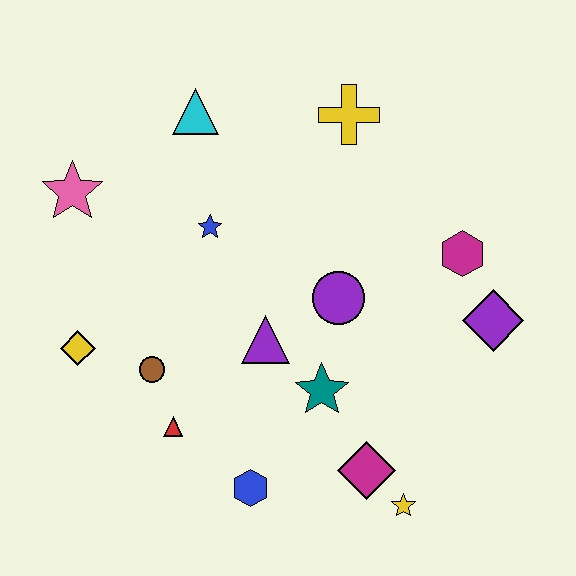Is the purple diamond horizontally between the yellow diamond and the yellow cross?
No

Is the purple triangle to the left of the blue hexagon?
No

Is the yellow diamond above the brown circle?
Yes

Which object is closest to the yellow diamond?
The brown circle is closest to the yellow diamond.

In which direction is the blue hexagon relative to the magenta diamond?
The blue hexagon is to the left of the magenta diamond.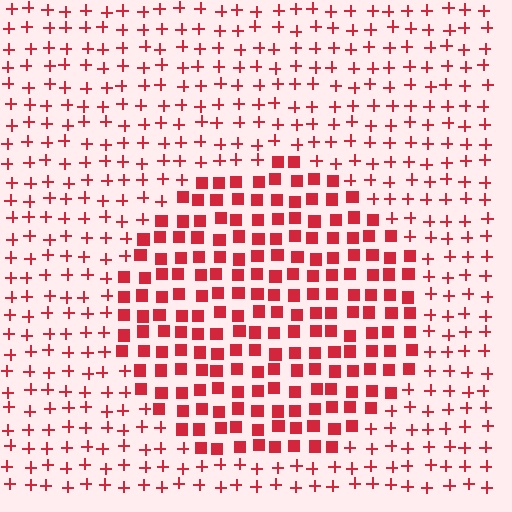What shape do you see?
I see a circle.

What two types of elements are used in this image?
The image uses squares inside the circle region and plus signs outside it.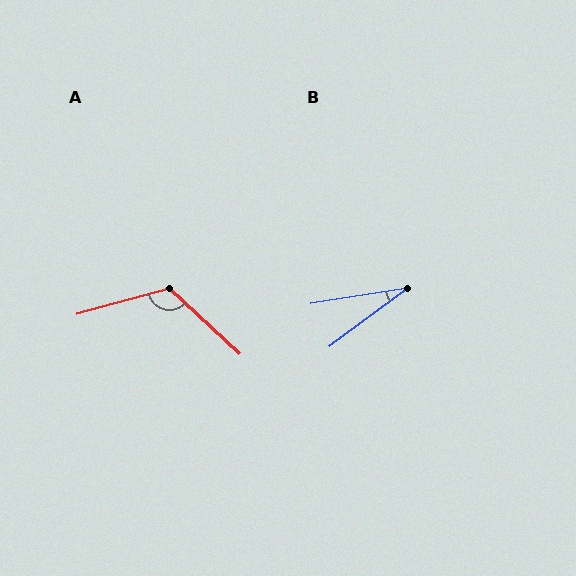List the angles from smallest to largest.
B (27°), A (121°).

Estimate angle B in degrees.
Approximately 27 degrees.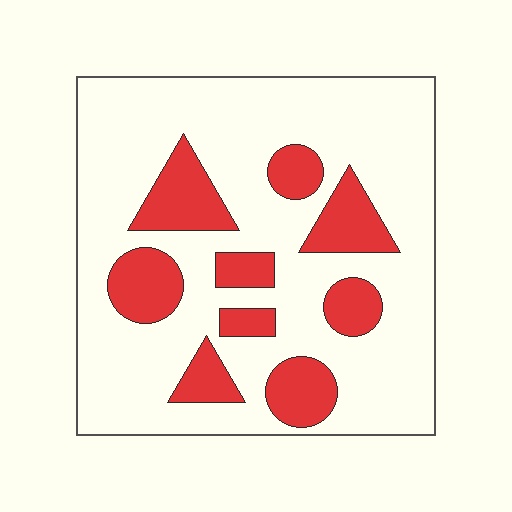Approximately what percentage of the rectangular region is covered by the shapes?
Approximately 25%.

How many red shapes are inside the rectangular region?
9.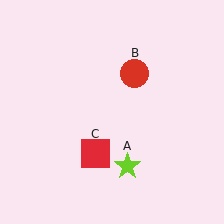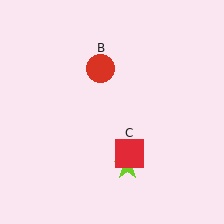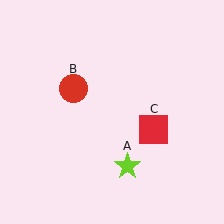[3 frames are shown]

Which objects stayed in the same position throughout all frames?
Lime star (object A) remained stationary.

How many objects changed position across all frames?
2 objects changed position: red circle (object B), red square (object C).